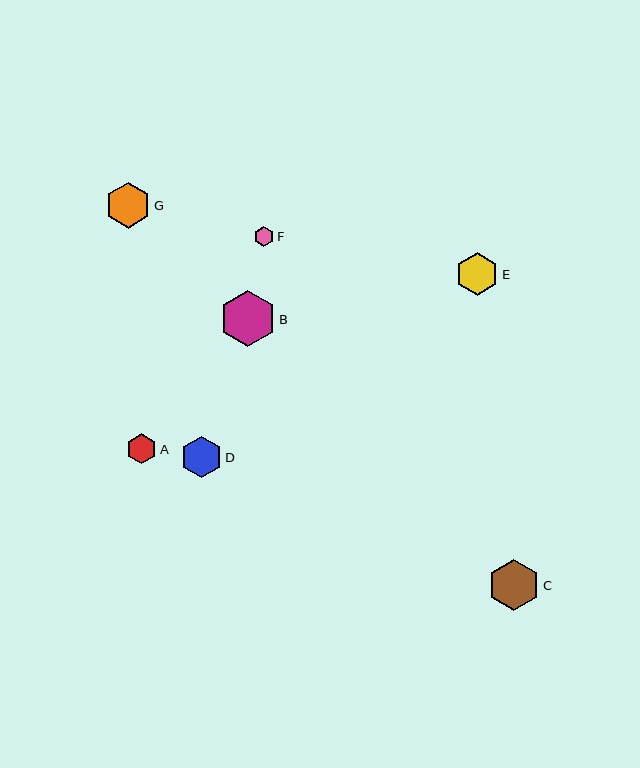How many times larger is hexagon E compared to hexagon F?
Hexagon E is approximately 2.2 times the size of hexagon F.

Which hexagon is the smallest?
Hexagon F is the smallest with a size of approximately 20 pixels.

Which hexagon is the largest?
Hexagon B is the largest with a size of approximately 56 pixels.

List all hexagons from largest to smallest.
From largest to smallest: B, C, G, E, D, A, F.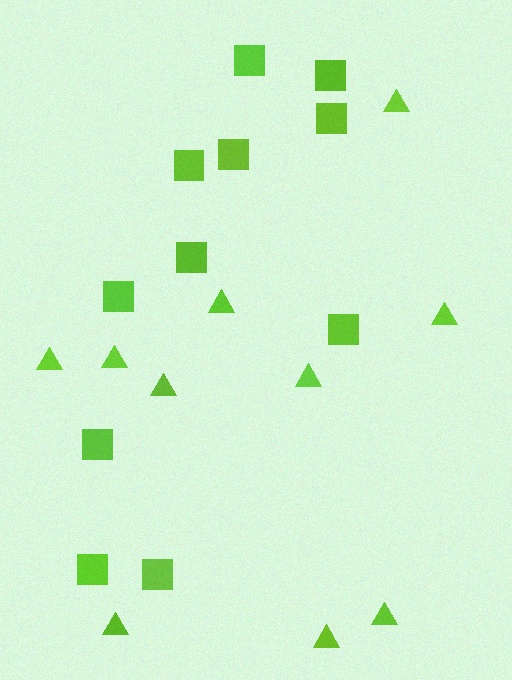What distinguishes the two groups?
There are 2 groups: one group of triangles (10) and one group of squares (11).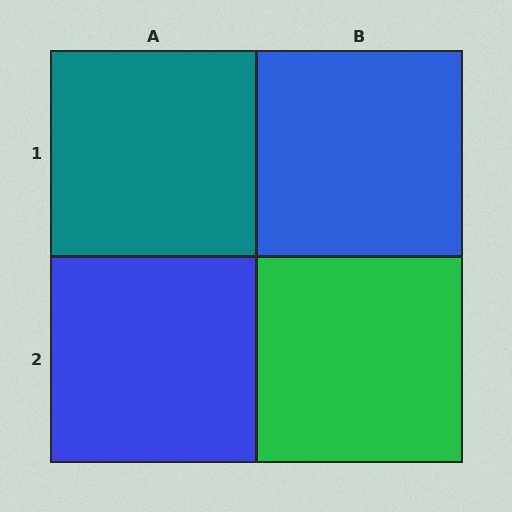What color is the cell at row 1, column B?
Blue.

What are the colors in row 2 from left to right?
Blue, green.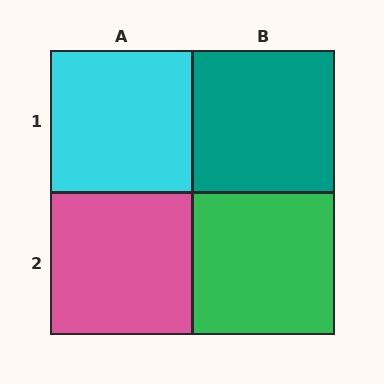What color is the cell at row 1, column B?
Teal.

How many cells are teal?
1 cell is teal.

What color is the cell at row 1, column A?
Cyan.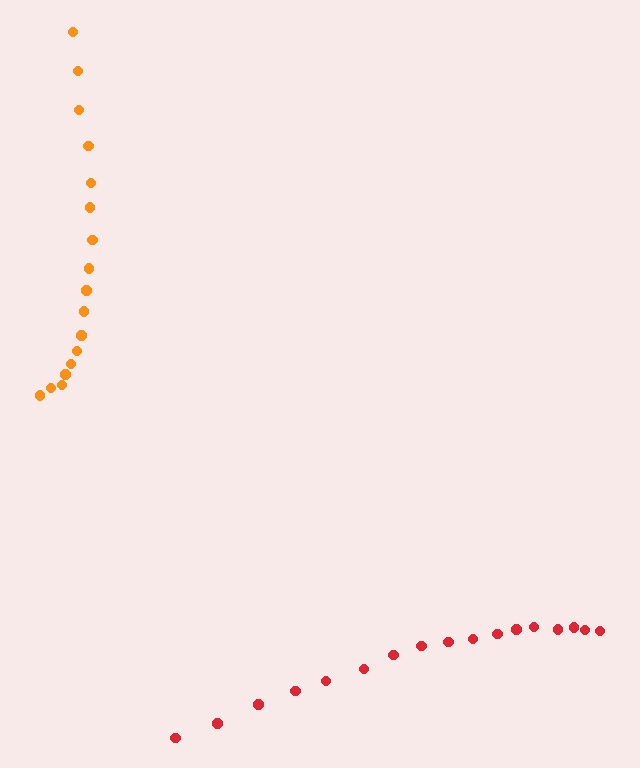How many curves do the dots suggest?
There are 2 distinct paths.